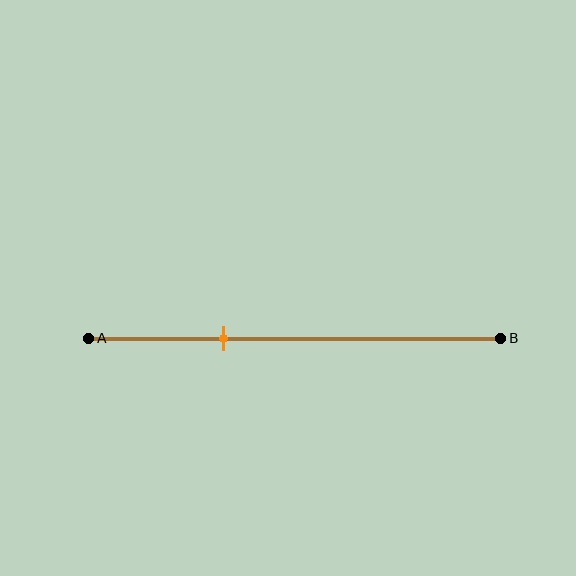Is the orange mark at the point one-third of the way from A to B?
Yes, the mark is approximately at the one-third point.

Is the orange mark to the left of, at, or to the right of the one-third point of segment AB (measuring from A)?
The orange mark is approximately at the one-third point of segment AB.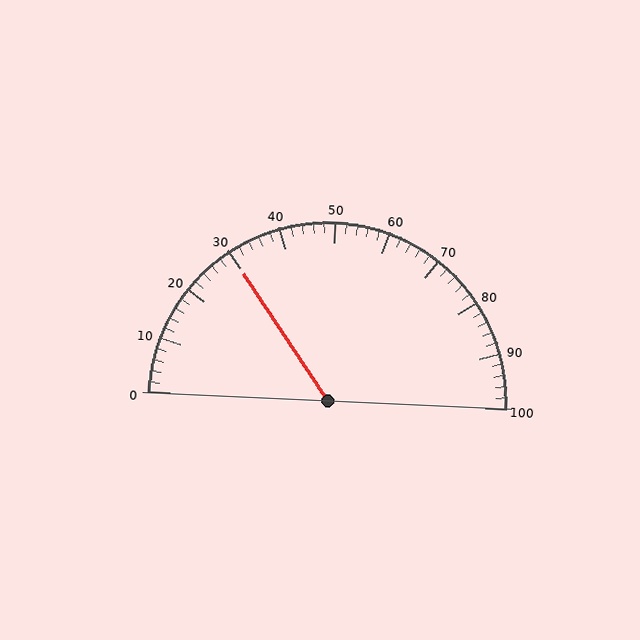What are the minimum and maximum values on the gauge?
The gauge ranges from 0 to 100.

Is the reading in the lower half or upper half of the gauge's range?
The reading is in the lower half of the range (0 to 100).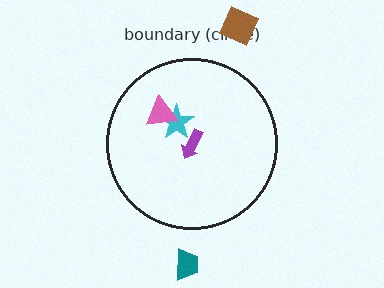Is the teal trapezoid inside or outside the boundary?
Outside.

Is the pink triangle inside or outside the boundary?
Inside.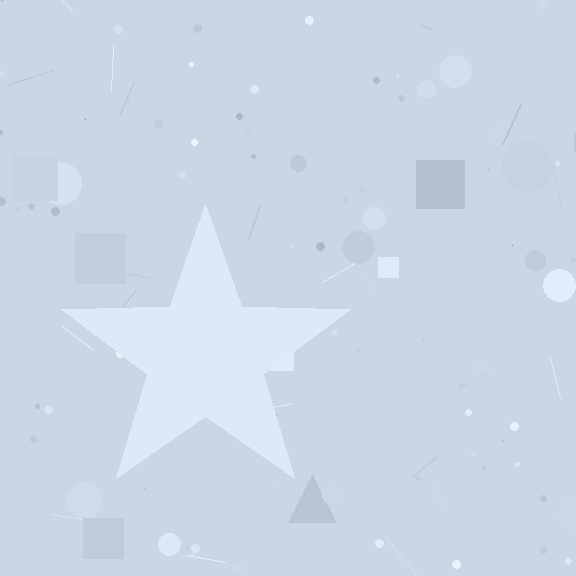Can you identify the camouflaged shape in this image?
The camouflaged shape is a star.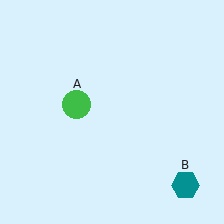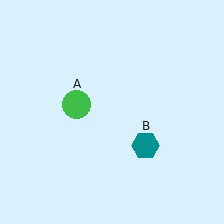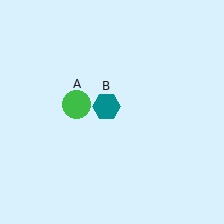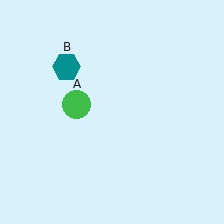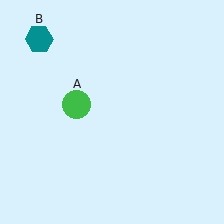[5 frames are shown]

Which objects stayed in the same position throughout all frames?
Green circle (object A) remained stationary.